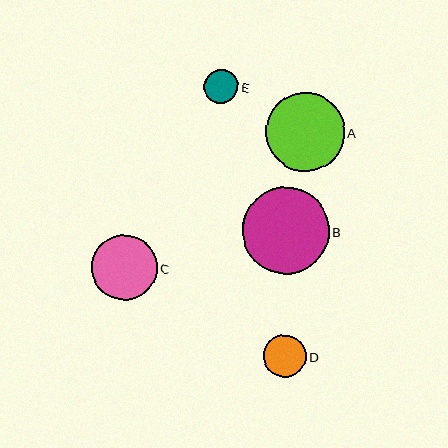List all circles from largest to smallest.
From largest to smallest: B, A, C, D, E.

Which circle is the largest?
Circle B is the largest with a size of approximately 87 pixels.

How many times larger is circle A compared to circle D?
Circle A is approximately 1.9 times the size of circle D.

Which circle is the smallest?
Circle E is the smallest with a size of approximately 35 pixels.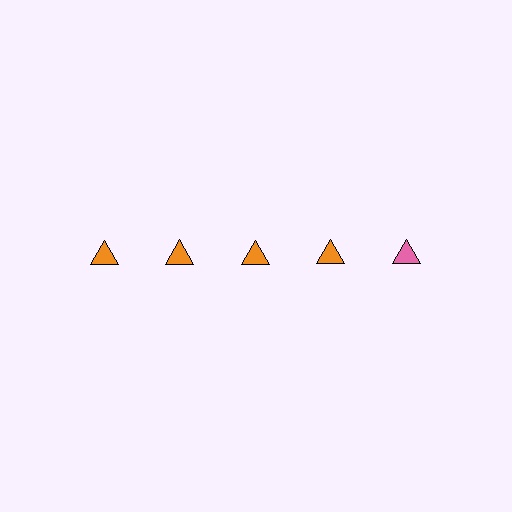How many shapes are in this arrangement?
There are 5 shapes arranged in a grid pattern.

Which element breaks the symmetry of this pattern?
The pink triangle in the top row, rightmost column breaks the symmetry. All other shapes are orange triangles.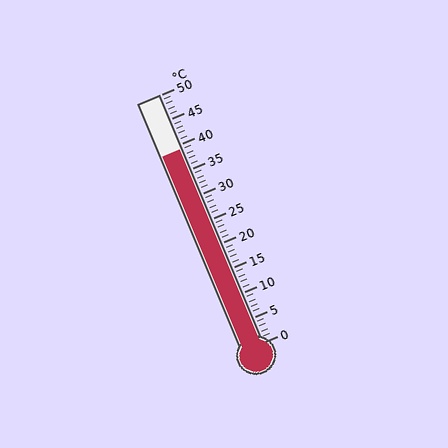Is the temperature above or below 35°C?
The temperature is above 35°C.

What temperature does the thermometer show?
The thermometer shows approximately 39°C.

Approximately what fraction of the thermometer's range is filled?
The thermometer is filled to approximately 80% of its range.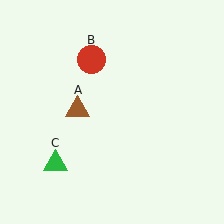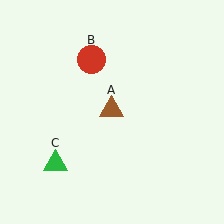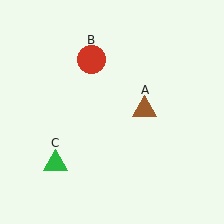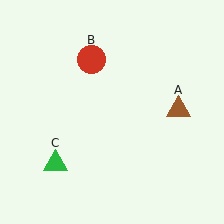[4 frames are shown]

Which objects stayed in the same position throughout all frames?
Red circle (object B) and green triangle (object C) remained stationary.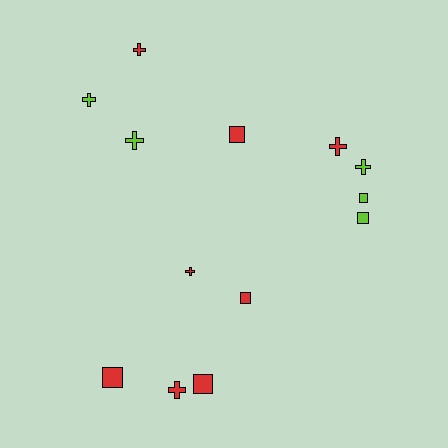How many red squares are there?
There are 4 red squares.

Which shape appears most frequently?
Cross, with 7 objects.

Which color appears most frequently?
Red, with 8 objects.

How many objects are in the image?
There are 13 objects.